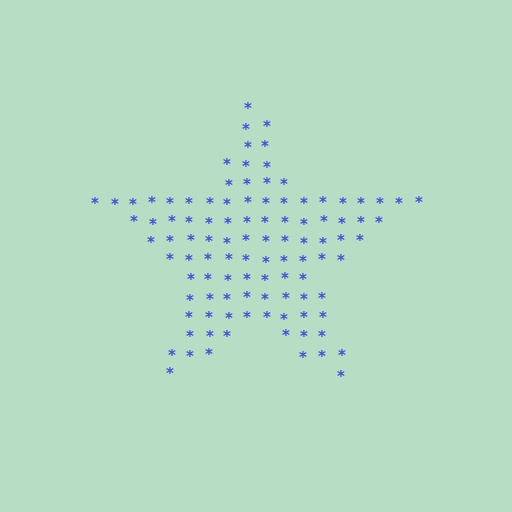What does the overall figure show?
The overall figure shows a star.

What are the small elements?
The small elements are asterisks.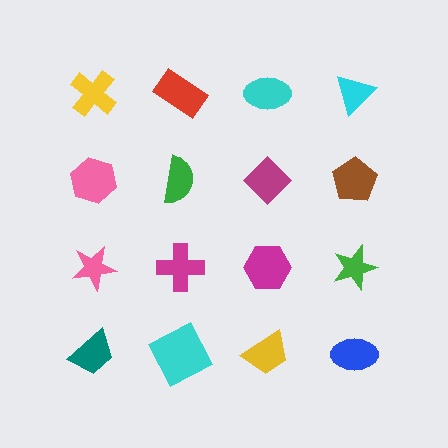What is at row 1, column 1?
A yellow cross.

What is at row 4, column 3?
A yellow trapezoid.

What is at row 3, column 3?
A magenta hexagon.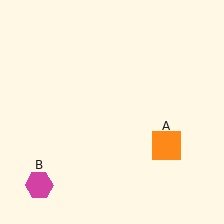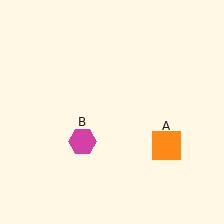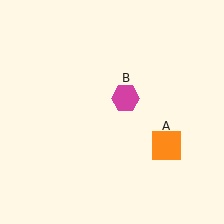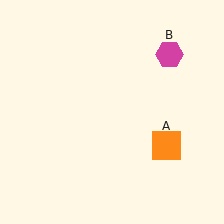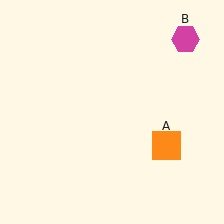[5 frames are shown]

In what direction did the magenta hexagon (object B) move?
The magenta hexagon (object B) moved up and to the right.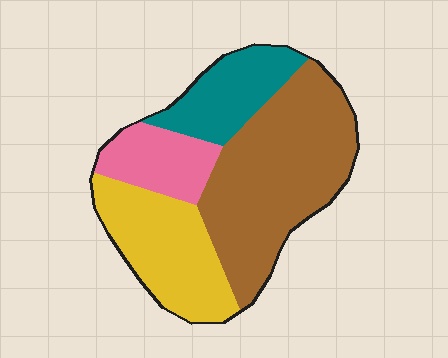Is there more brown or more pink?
Brown.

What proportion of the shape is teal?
Teal takes up about one sixth (1/6) of the shape.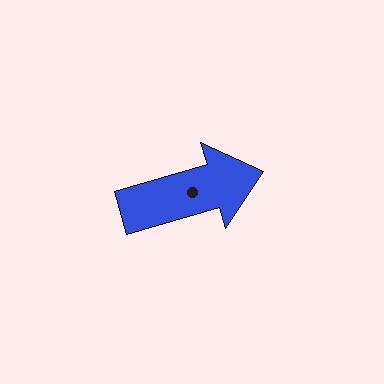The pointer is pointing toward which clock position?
Roughly 2 o'clock.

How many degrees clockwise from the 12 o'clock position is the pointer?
Approximately 74 degrees.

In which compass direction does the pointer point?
East.